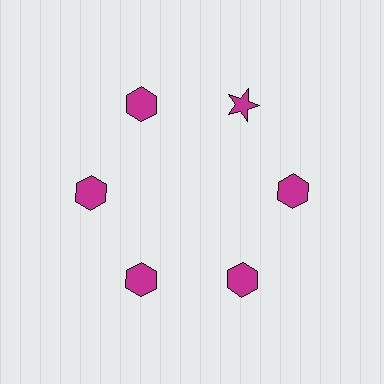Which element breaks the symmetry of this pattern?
The magenta star at roughly the 1 o'clock position breaks the symmetry. All other shapes are magenta hexagons.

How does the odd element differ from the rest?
It has a different shape: star instead of hexagon.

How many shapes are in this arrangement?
There are 6 shapes arranged in a ring pattern.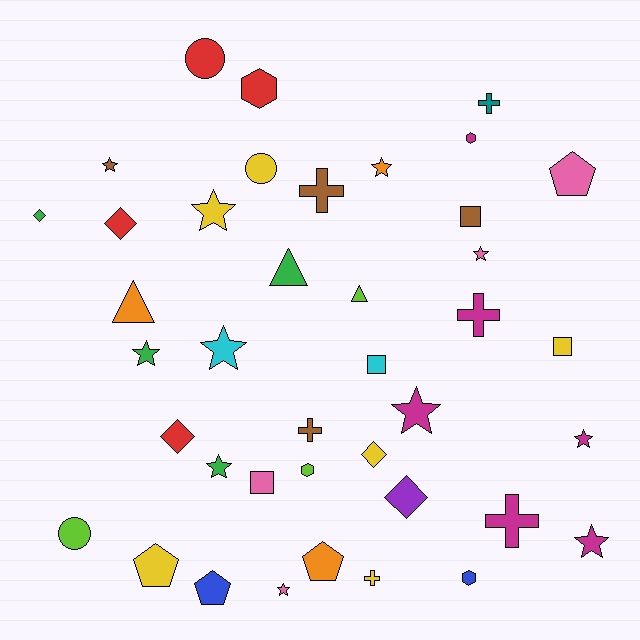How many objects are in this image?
There are 40 objects.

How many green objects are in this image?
There are 4 green objects.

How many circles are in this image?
There are 3 circles.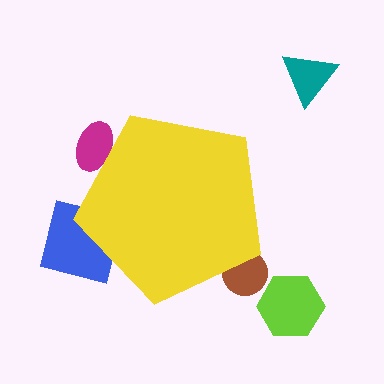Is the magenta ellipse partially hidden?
Yes, the magenta ellipse is partially hidden behind the yellow pentagon.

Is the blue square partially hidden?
Yes, the blue square is partially hidden behind the yellow pentagon.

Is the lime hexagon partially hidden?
No, the lime hexagon is fully visible.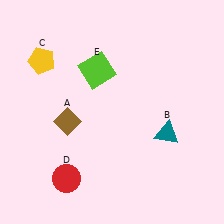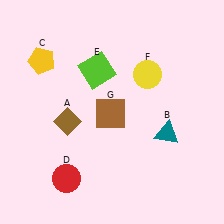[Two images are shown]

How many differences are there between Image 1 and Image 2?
There are 2 differences between the two images.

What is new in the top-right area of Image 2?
A yellow circle (F) was added in the top-right area of Image 2.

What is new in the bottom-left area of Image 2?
A brown square (G) was added in the bottom-left area of Image 2.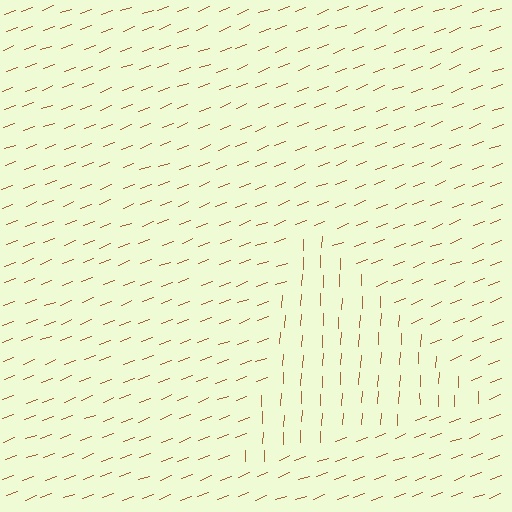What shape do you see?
I see a triangle.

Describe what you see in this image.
The image is filled with small brown line segments. A triangle region in the image has lines oriented differently from the surrounding lines, creating a visible texture boundary.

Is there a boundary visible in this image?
Yes, there is a texture boundary formed by a change in line orientation.